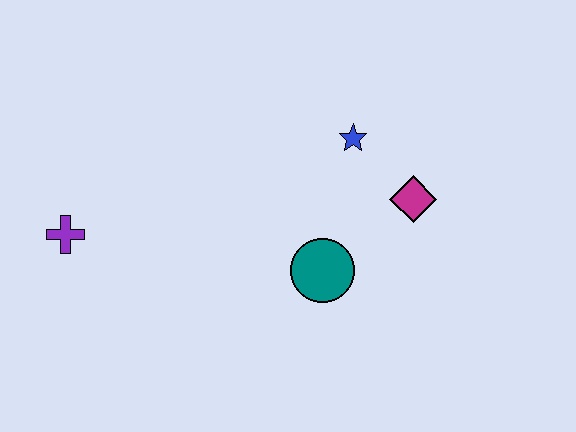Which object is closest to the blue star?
The magenta diamond is closest to the blue star.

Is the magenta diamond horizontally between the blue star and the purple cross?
No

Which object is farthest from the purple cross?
The magenta diamond is farthest from the purple cross.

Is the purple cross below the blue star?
Yes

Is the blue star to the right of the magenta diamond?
No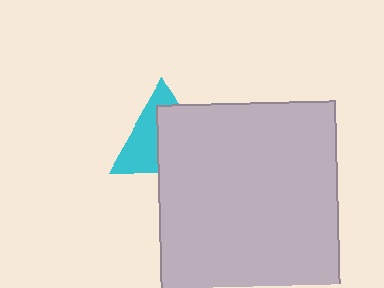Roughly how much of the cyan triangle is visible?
About half of it is visible (roughly 47%).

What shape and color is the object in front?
The object in front is a light gray rectangle.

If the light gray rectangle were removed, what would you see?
You would see the complete cyan triangle.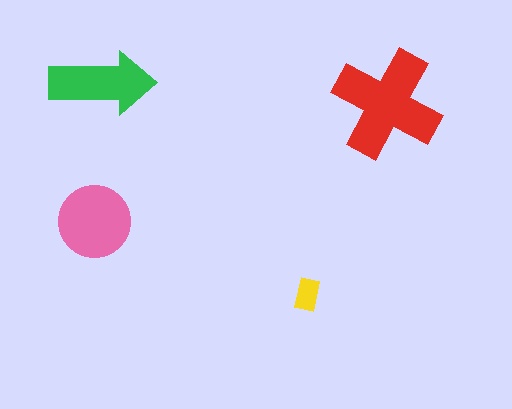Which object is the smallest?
The yellow rectangle.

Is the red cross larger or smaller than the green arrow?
Larger.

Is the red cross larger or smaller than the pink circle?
Larger.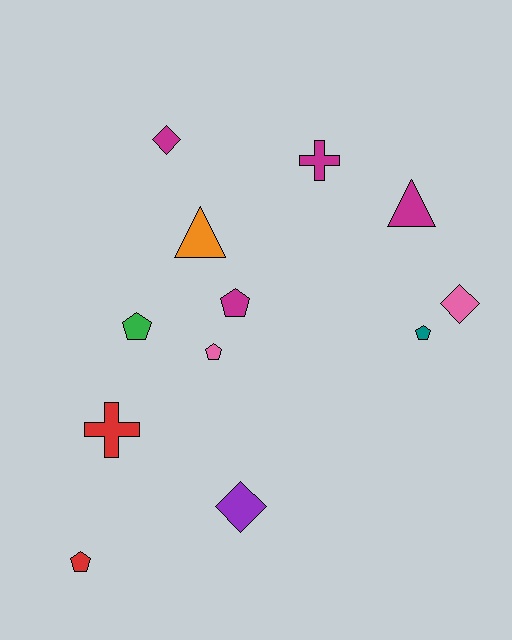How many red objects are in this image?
There are 2 red objects.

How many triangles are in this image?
There are 2 triangles.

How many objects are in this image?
There are 12 objects.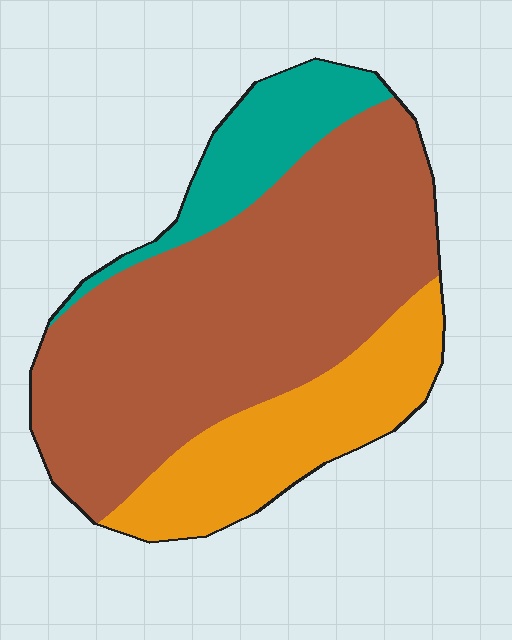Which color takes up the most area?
Brown, at roughly 60%.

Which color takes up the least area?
Teal, at roughly 15%.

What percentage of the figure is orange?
Orange covers 24% of the figure.